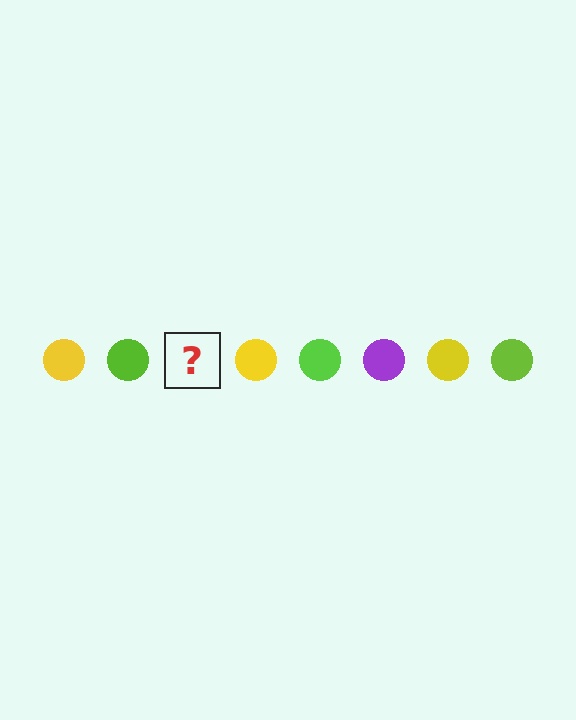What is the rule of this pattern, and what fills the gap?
The rule is that the pattern cycles through yellow, lime, purple circles. The gap should be filled with a purple circle.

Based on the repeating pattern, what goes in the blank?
The blank should be a purple circle.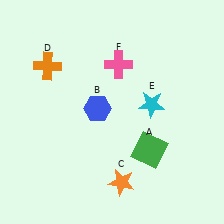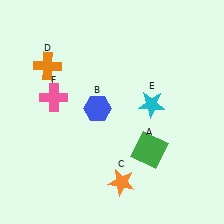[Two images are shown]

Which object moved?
The pink cross (F) moved left.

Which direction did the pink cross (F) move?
The pink cross (F) moved left.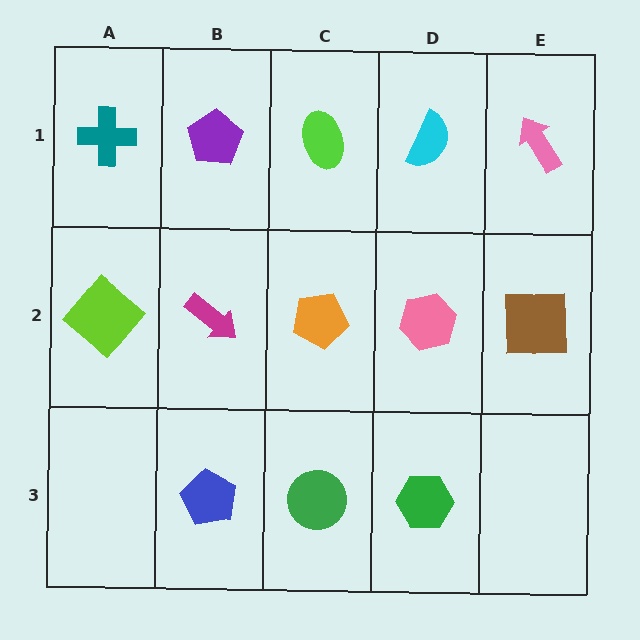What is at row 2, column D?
A pink hexagon.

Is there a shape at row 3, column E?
No, that cell is empty.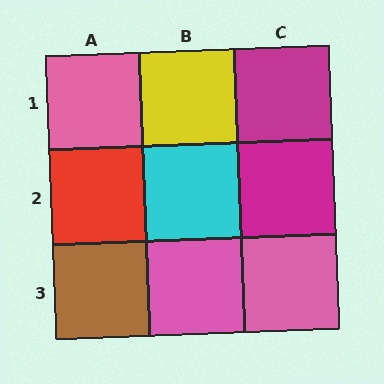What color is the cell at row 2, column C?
Magenta.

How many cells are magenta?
2 cells are magenta.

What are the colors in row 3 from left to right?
Brown, pink, pink.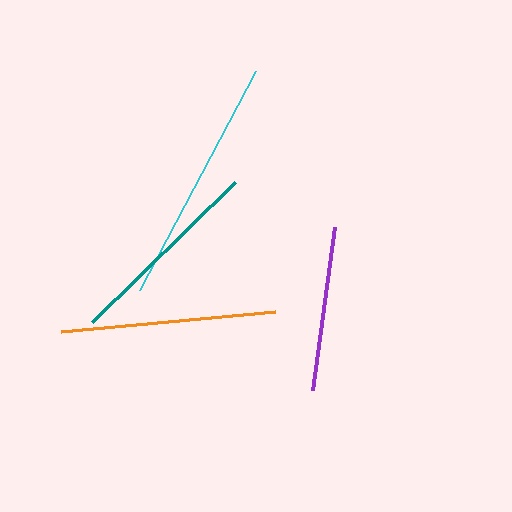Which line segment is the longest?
The cyan line is the longest at approximately 248 pixels.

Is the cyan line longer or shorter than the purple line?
The cyan line is longer than the purple line.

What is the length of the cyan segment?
The cyan segment is approximately 248 pixels long.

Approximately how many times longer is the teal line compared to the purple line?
The teal line is approximately 1.2 times the length of the purple line.